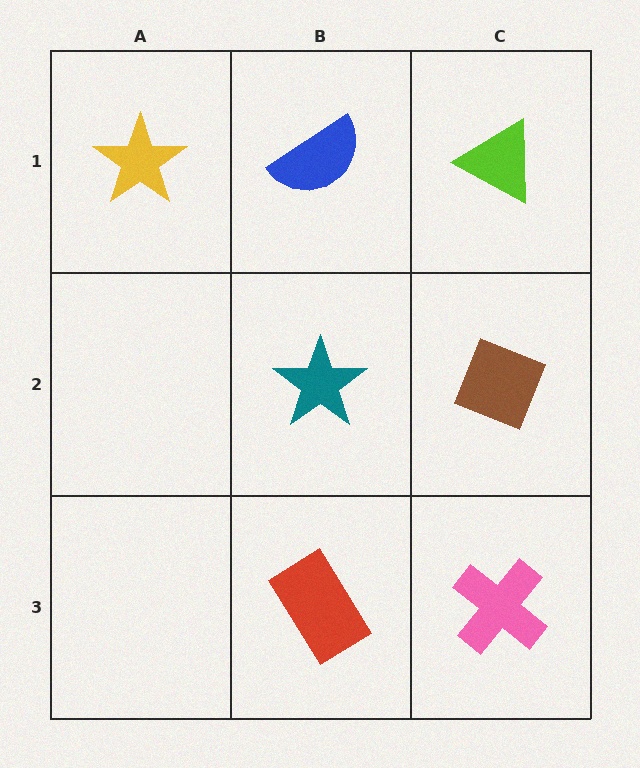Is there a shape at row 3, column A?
No, that cell is empty.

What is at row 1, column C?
A lime triangle.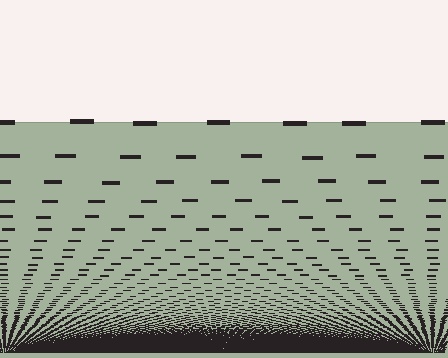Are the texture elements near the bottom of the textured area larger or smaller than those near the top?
Smaller. The gradient is inverted — elements near the bottom are smaller and denser.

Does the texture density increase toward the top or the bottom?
Density increases toward the bottom.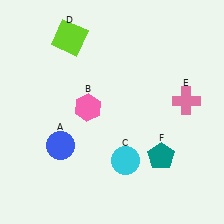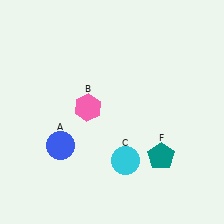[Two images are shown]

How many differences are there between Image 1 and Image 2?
There are 2 differences between the two images.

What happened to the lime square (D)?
The lime square (D) was removed in Image 2. It was in the top-left area of Image 1.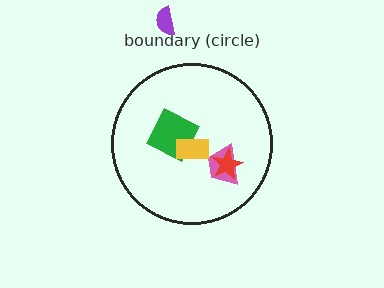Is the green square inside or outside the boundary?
Inside.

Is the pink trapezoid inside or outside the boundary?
Inside.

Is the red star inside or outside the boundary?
Inside.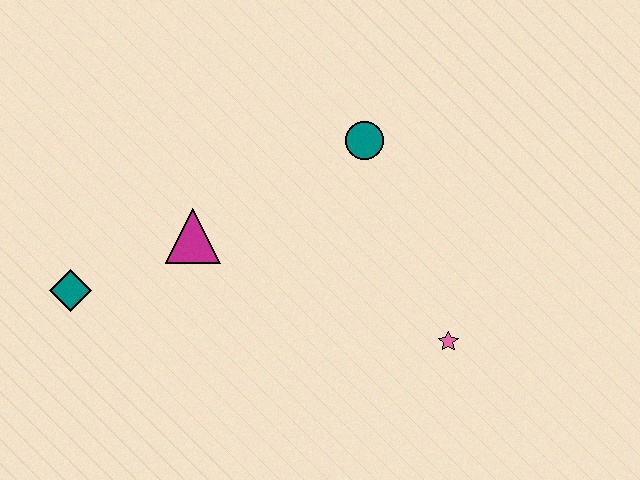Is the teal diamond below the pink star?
No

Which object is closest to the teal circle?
The magenta triangle is closest to the teal circle.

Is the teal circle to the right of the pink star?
No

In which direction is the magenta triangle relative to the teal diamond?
The magenta triangle is to the right of the teal diamond.